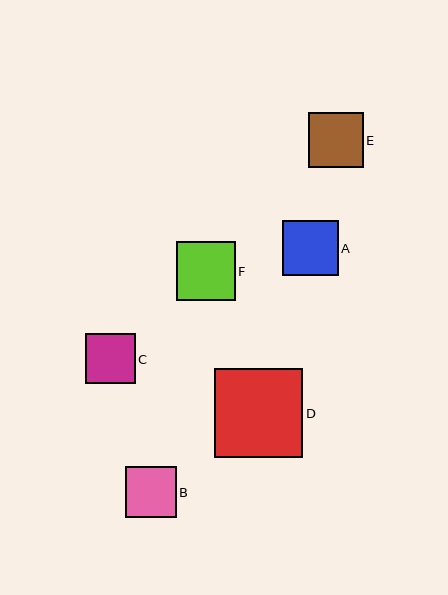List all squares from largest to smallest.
From largest to smallest: D, F, A, E, B, C.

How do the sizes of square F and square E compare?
Square F and square E are approximately the same size.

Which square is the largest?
Square D is the largest with a size of approximately 89 pixels.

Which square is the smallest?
Square C is the smallest with a size of approximately 50 pixels.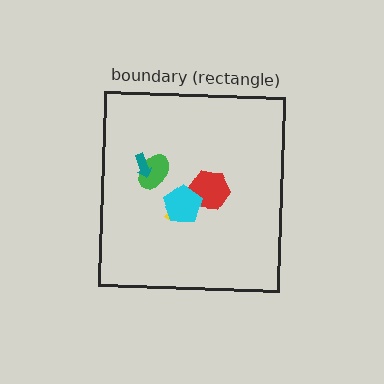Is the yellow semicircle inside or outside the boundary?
Inside.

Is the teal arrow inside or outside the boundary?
Inside.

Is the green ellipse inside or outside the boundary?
Inside.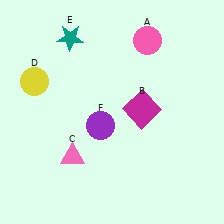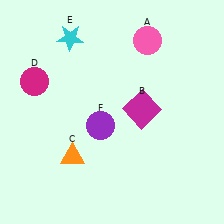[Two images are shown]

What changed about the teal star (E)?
In Image 1, E is teal. In Image 2, it changed to cyan.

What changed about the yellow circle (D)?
In Image 1, D is yellow. In Image 2, it changed to magenta.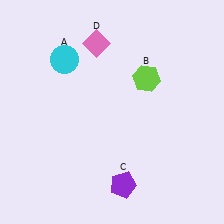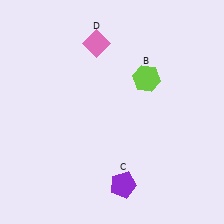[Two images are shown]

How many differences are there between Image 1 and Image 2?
There is 1 difference between the two images.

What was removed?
The cyan circle (A) was removed in Image 2.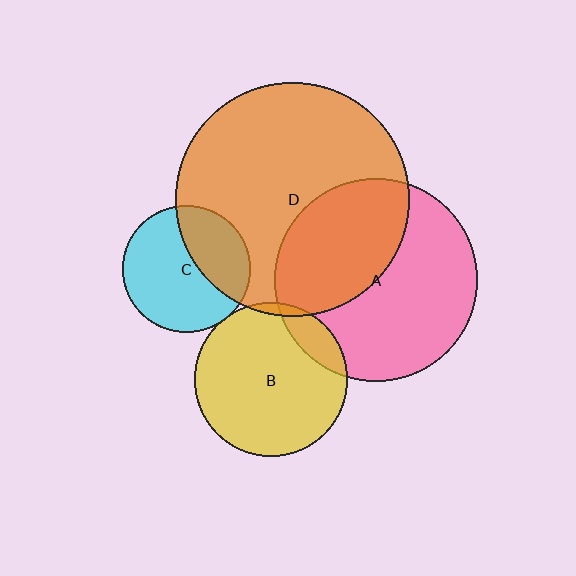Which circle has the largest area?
Circle D (orange).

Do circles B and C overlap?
Yes.